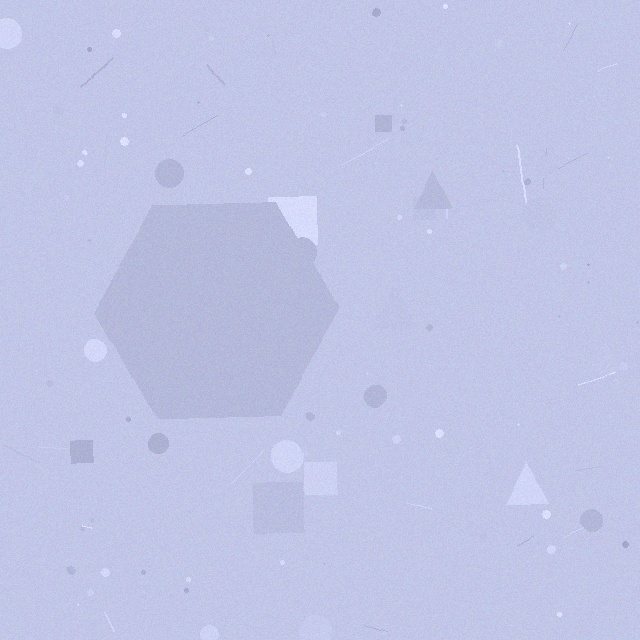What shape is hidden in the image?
A hexagon is hidden in the image.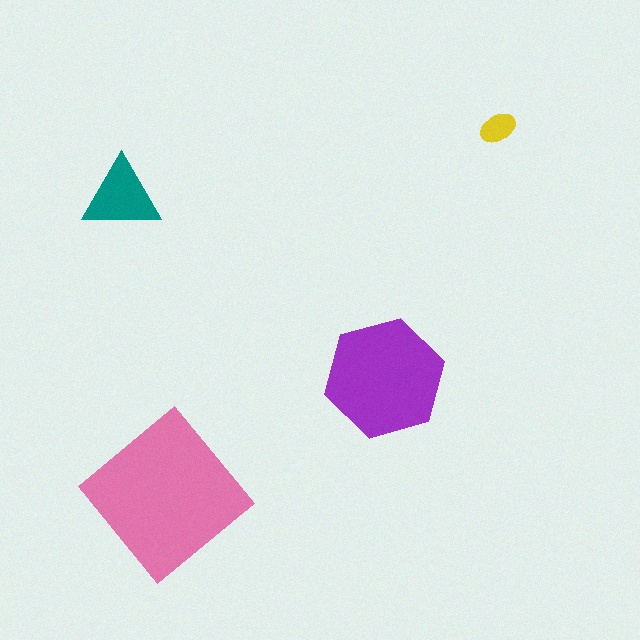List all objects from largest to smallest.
The pink diamond, the purple hexagon, the teal triangle, the yellow ellipse.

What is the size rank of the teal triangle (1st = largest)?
3rd.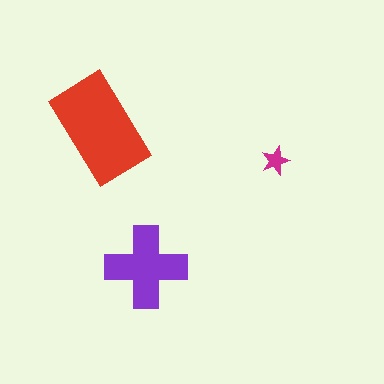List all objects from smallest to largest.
The magenta star, the purple cross, the red rectangle.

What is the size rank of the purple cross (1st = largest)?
2nd.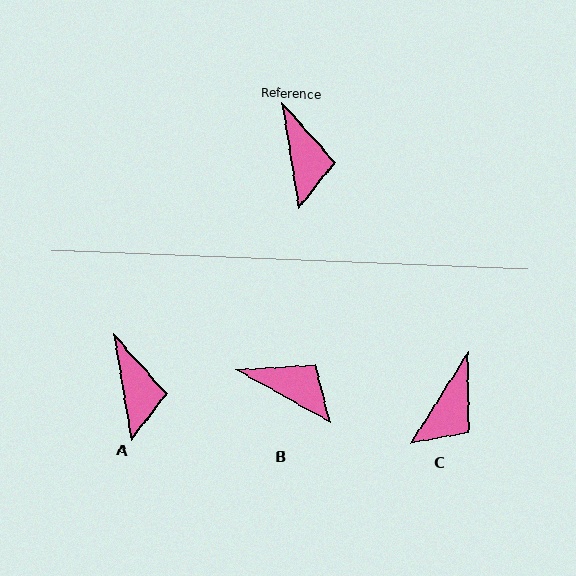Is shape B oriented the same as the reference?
No, it is off by about 52 degrees.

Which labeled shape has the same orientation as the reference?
A.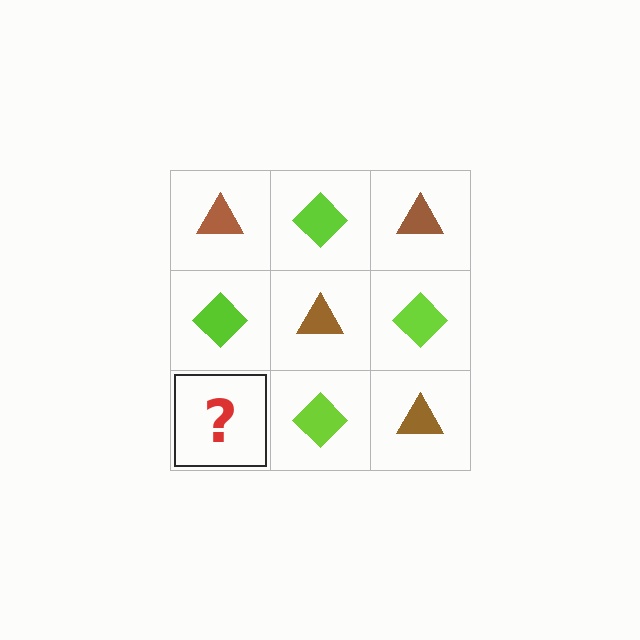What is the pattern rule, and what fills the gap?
The rule is that it alternates brown triangle and lime diamond in a checkerboard pattern. The gap should be filled with a brown triangle.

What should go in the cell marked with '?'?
The missing cell should contain a brown triangle.